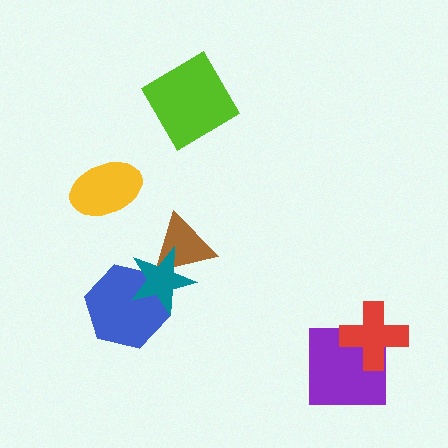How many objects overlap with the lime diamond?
0 objects overlap with the lime diamond.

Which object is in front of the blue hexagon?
The teal star is in front of the blue hexagon.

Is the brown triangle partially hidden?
Yes, it is partially covered by another shape.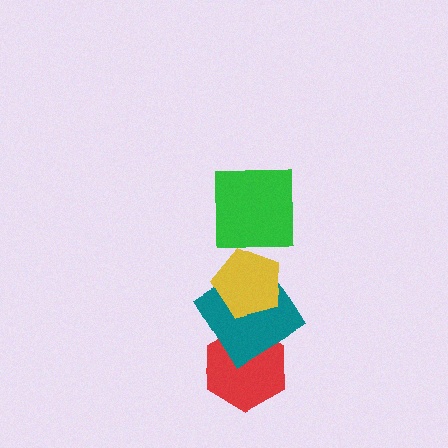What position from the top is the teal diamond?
The teal diamond is 3rd from the top.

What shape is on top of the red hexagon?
The teal diamond is on top of the red hexagon.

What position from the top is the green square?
The green square is 1st from the top.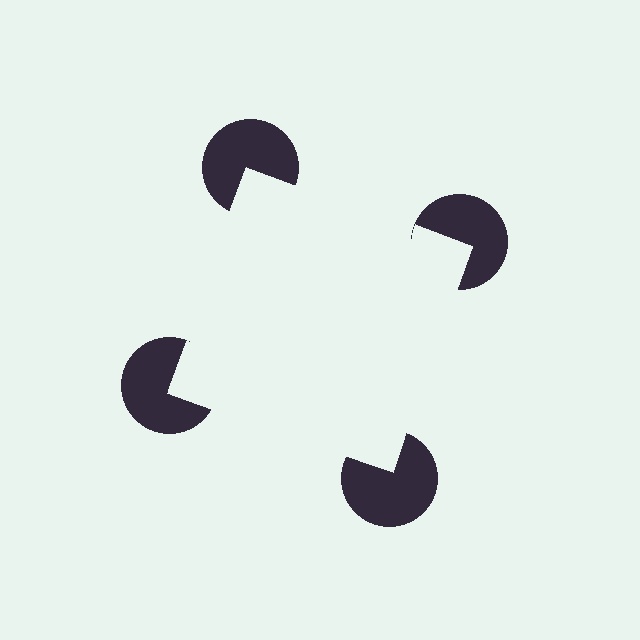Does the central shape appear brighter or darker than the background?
It typically appears slightly brighter than the background, even though no actual brightness change is drawn.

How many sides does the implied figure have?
4 sides.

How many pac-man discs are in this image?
There are 4 — one at each vertex of the illusory square.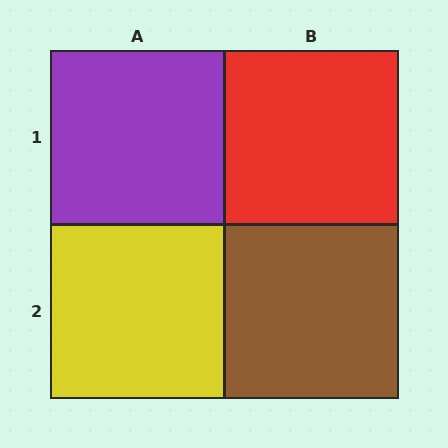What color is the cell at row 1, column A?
Purple.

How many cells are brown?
1 cell is brown.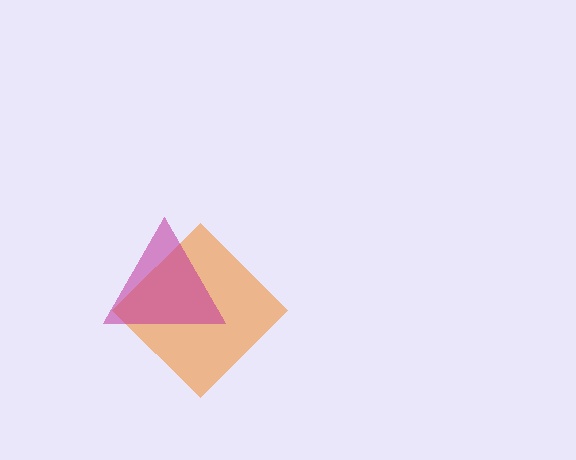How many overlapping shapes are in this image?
There are 2 overlapping shapes in the image.